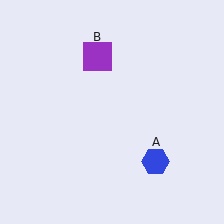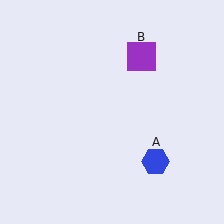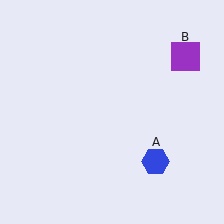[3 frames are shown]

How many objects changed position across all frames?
1 object changed position: purple square (object B).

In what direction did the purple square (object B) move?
The purple square (object B) moved right.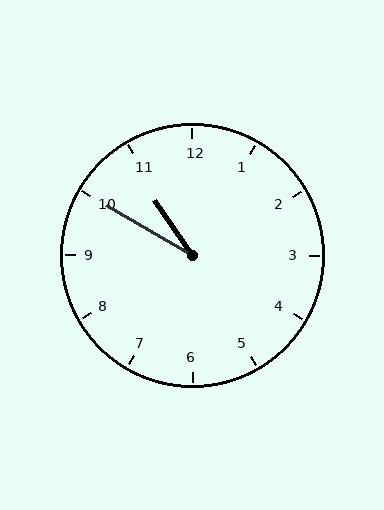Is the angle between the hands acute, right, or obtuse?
It is acute.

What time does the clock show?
10:50.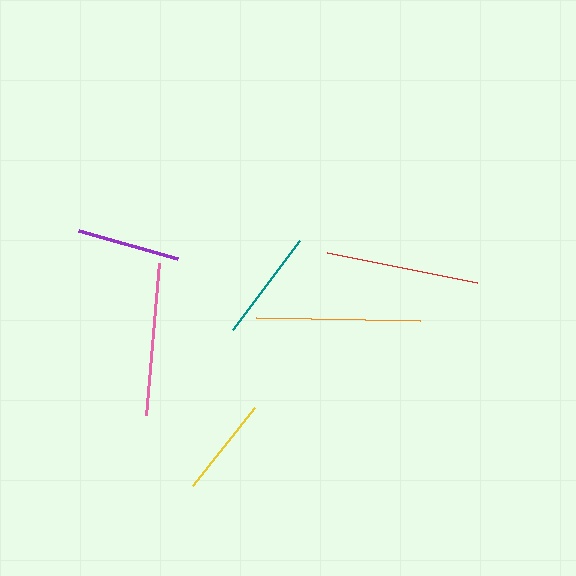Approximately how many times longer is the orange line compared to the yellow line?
The orange line is approximately 1.6 times the length of the yellow line.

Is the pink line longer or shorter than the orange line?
The orange line is longer than the pink line.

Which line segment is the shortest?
The yellow line is the shortest at approximately 100 pixels.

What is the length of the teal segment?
The teal segment is approximately 111 pixels long.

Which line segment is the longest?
The orange line is the longest at approximately 164 pixels.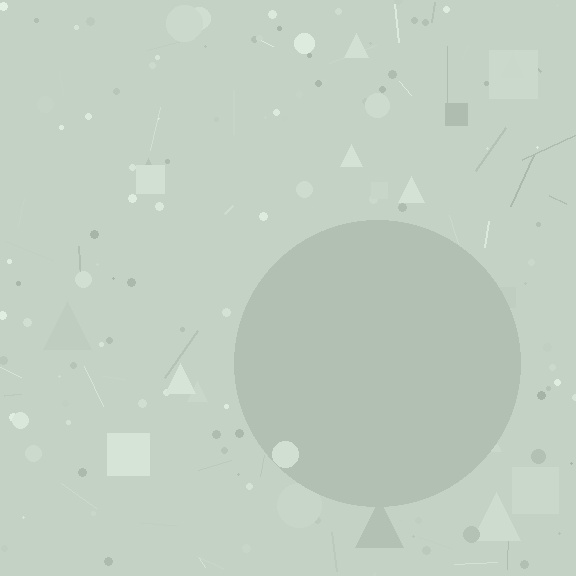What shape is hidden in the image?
A circle is hidden in the image.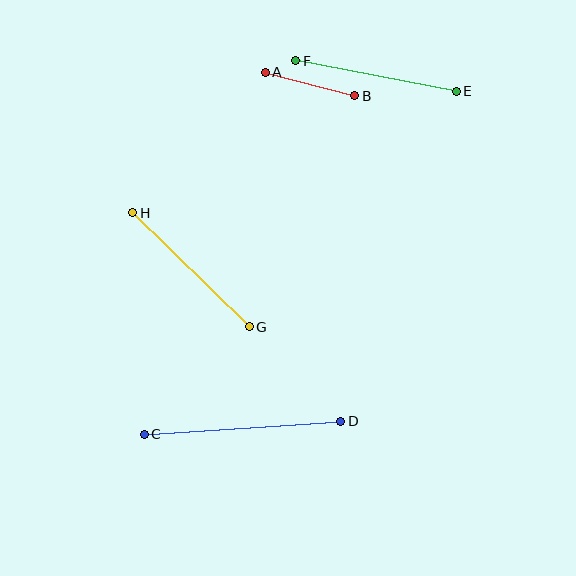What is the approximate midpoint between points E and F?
The midpoint is at approximately (376, 76) pixels.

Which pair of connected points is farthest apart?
Points C and D are farthest apart.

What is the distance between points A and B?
The distance is approximately 92 pixels.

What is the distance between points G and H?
The distance is approximately 163 pixels.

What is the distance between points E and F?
The distance is approximately 163 pixels.